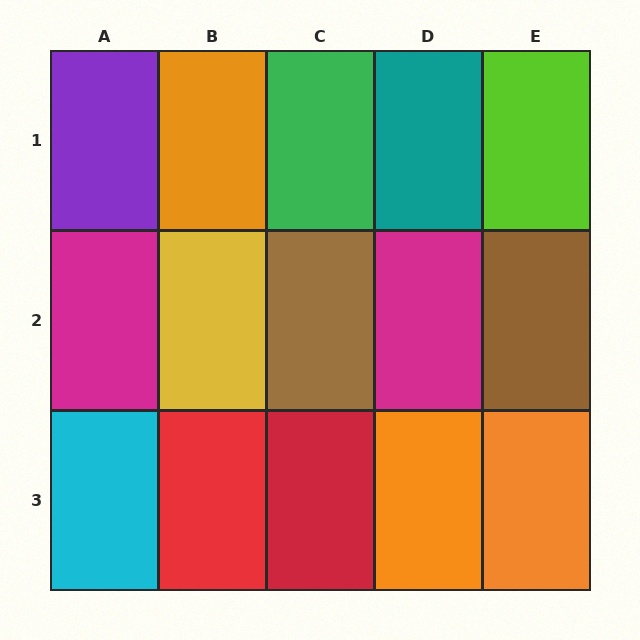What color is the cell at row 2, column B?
Yellow.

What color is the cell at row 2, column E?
Brown.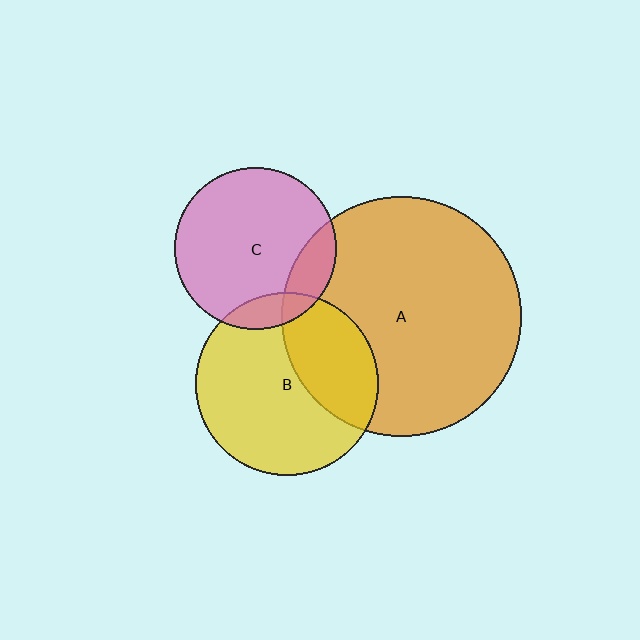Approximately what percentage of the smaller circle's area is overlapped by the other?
Approximately 10%.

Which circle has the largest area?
Circle A (orange).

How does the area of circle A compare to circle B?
Approximately 1.7 times.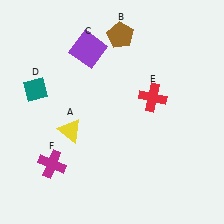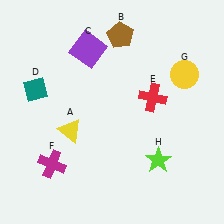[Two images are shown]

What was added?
A yellow circle (G), a lime star (H) were added in Image 2.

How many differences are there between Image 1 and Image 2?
There are 2 differences between the two images.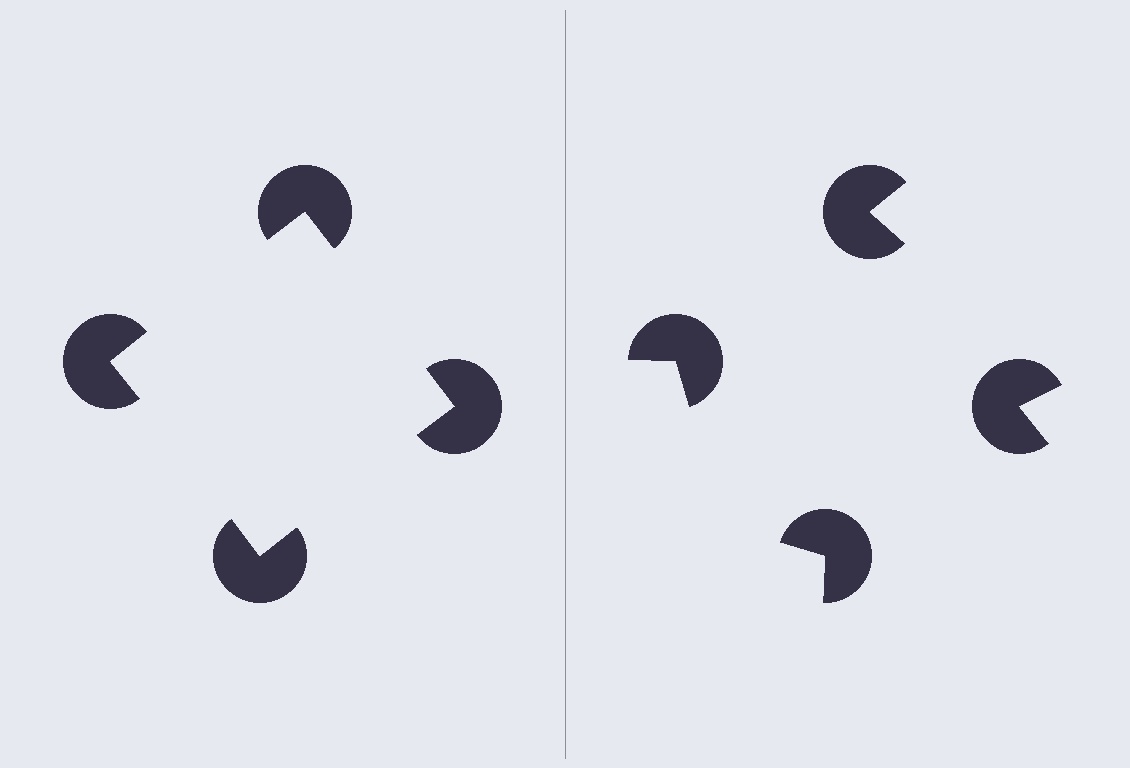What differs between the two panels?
The pac-man discs are positioned identically on both sides; only the wedge orientations differ. On the left they align to a square; on the right they are misaligned.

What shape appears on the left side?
An illusory square.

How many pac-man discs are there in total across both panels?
8 — 4 on each side.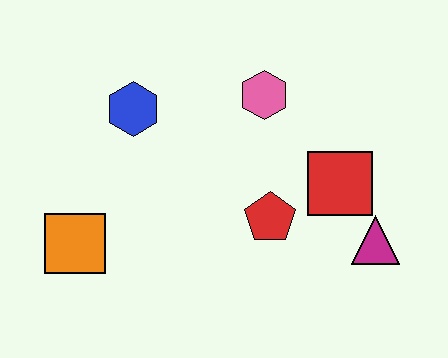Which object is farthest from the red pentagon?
The orange square is farthest from the red pentagon.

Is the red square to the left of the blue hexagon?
No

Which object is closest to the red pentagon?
The red square is closest to the red pentagon.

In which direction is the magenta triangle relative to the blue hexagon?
The magenta triangle is to the right of the blue hexagon.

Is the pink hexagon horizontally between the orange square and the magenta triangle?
Yes